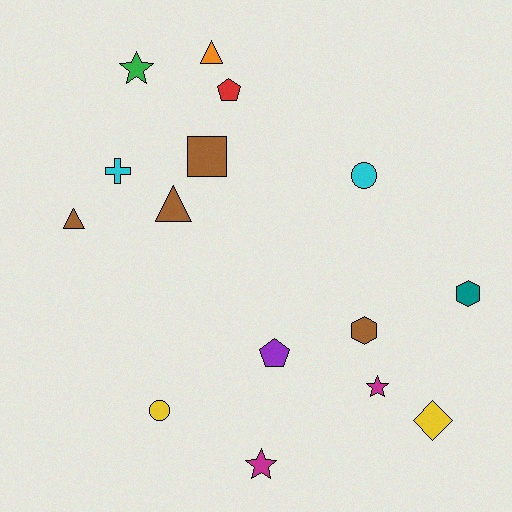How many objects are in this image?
There are 15 objects.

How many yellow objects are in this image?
There are 2 yellow objects.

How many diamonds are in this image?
There is 1 diamond.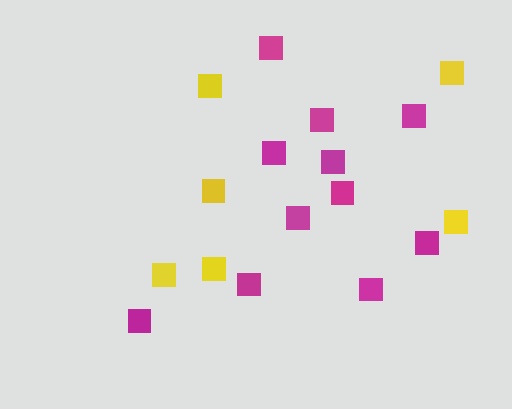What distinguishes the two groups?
There are 2 groups: one group of magenta squares (11) and one group of yellow squares (6).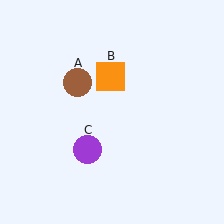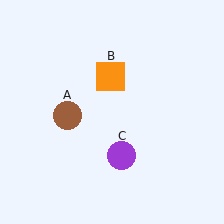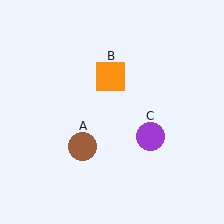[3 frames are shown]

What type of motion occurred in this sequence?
The brown circle (object A), purple circle (object C) rotated counterclockwise around the center of the scene.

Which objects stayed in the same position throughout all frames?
Orange square (object B) remained stationary.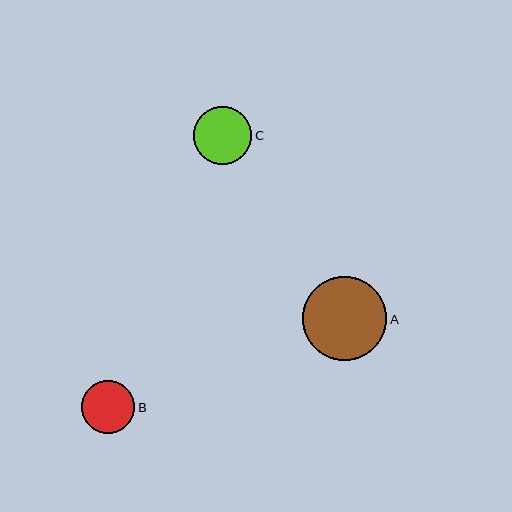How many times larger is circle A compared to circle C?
Circle A is approximately 1.4 times the size of circle C.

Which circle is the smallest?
Circle B is the smallest with a size of approximately 53 pixels.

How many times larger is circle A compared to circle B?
Circle A is approximately 1.6 times the size of circle B.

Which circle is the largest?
Circle A is the largest with a size of approximately 84 pixels.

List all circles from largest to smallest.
From largest to smallest: A, C, B.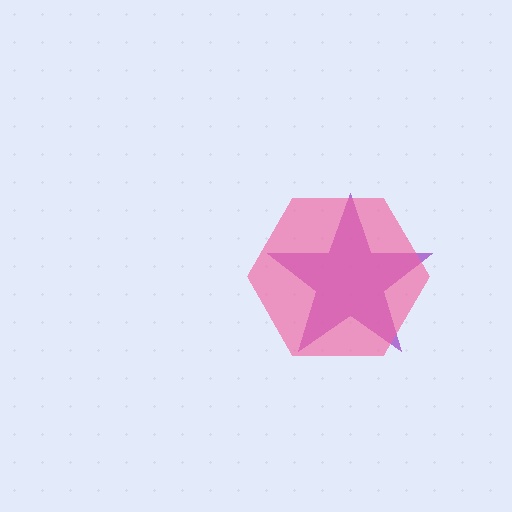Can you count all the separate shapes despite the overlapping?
Yes, there are 2 separate shapes.